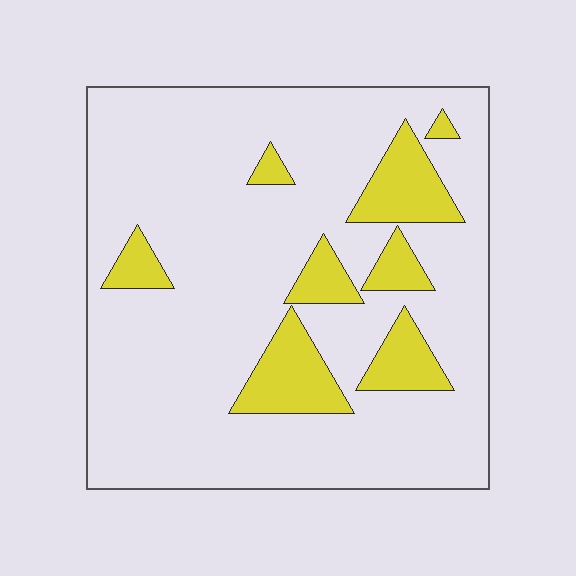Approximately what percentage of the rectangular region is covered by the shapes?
Approximately 15%.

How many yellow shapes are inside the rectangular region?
8.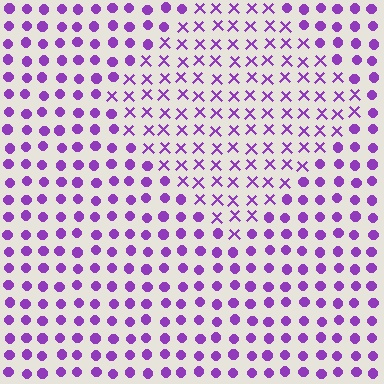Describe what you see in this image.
The image is filled with small purple elements arranged in a uniform grid. A diamond-shaped region contains X marks, while the surrounding area contains circles. The boundary is defined purely by the change in element shape.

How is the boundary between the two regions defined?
The boundary is defined by a change in element shape: X marks inside vs. circles outside. All elements share the same color and spacing.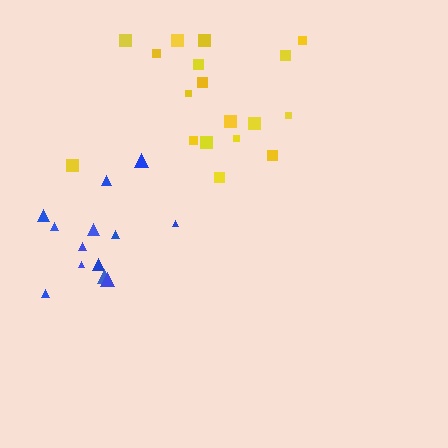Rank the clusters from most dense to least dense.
yellow, blue.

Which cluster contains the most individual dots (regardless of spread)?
Yellow (18).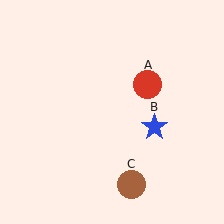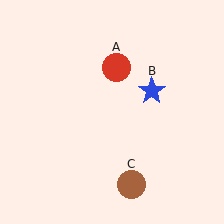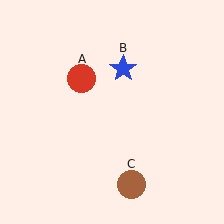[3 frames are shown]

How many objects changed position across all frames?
2 objects changed position: red circle (object A), blue star (object B).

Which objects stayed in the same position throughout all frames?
Brown circle (object C) remained stationary.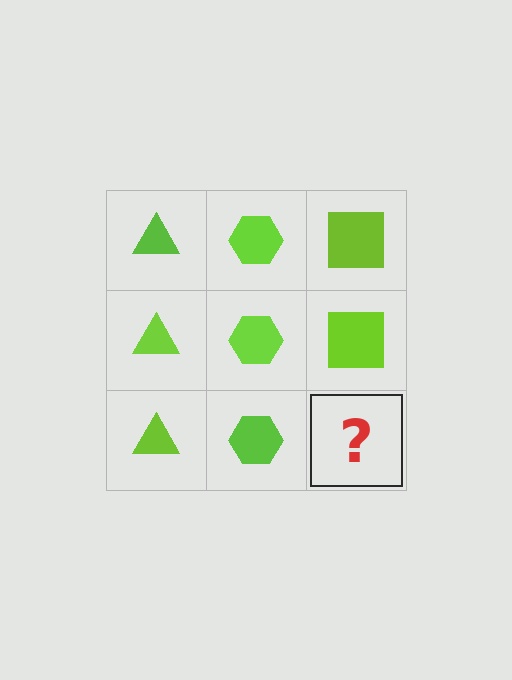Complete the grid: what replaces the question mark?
The question mark should be replaced with a lime square.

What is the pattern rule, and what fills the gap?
The rule is that each column has a consistent shape. The gap should be filled with a lime square.